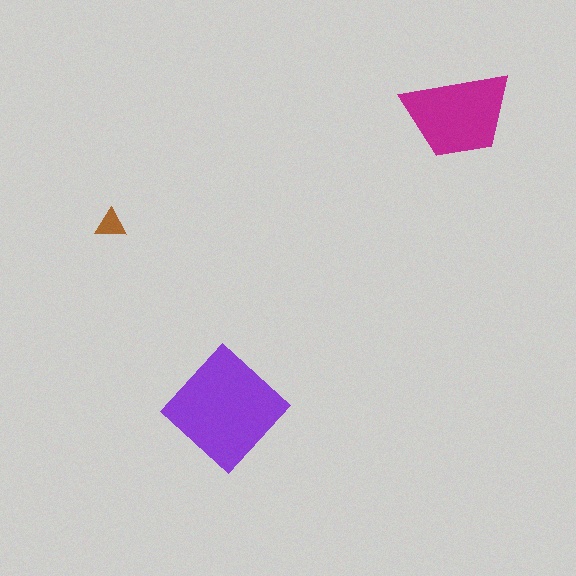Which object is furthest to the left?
The brown triangle is leftmost.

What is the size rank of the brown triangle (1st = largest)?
3rd.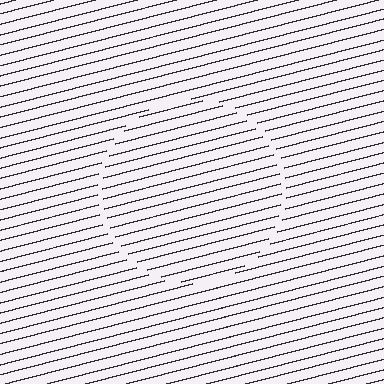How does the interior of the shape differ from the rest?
The interior of the shape contains the same grating, shifted by half a period — the contour is defined by the phase discontinuity where line-ends from the inner and outer gratings abut.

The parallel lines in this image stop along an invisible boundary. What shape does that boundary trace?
An illusory circle. The interior of the shape contains the same grating, shifted by half a period — the contour is defined by the phase discontinuity where line-ends from the inner and outer gratings abut.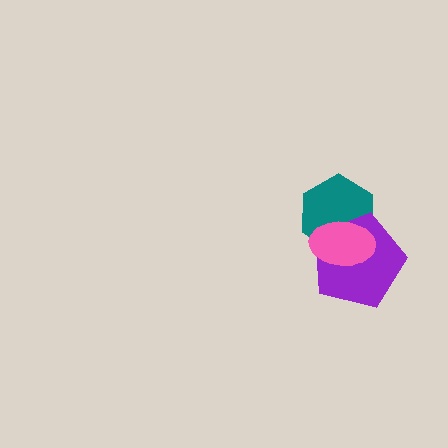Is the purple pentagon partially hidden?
Yes, it is partially covered by another shape.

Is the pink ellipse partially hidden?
No, no other shape covers it.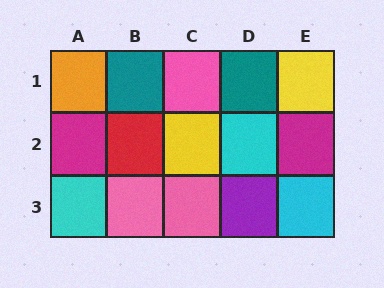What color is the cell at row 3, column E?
Cyan.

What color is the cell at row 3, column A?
Cyan.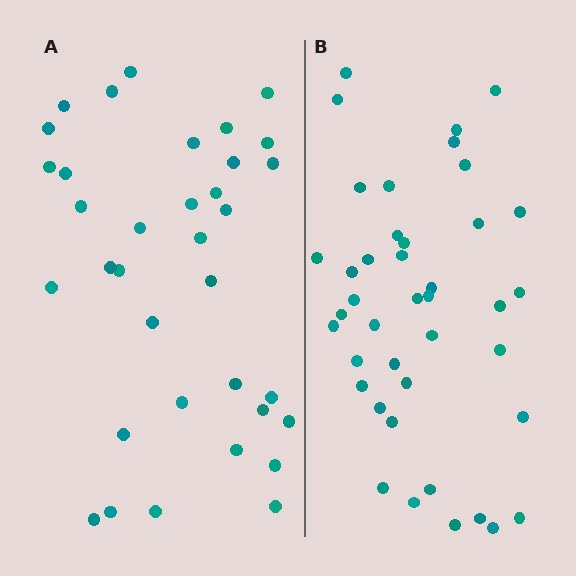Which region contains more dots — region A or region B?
Region B (the right region) has more dots.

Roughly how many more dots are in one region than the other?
Region B has about 6 more dots than region A.